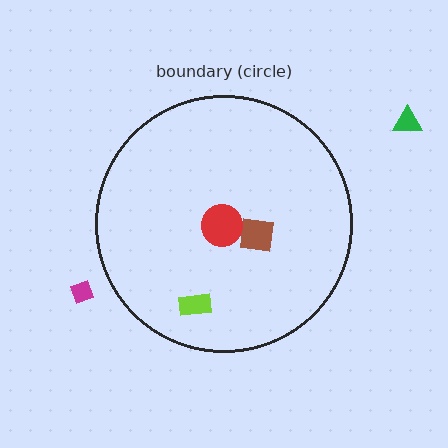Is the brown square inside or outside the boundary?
Inside.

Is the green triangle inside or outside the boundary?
Outside.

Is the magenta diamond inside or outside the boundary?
Outside.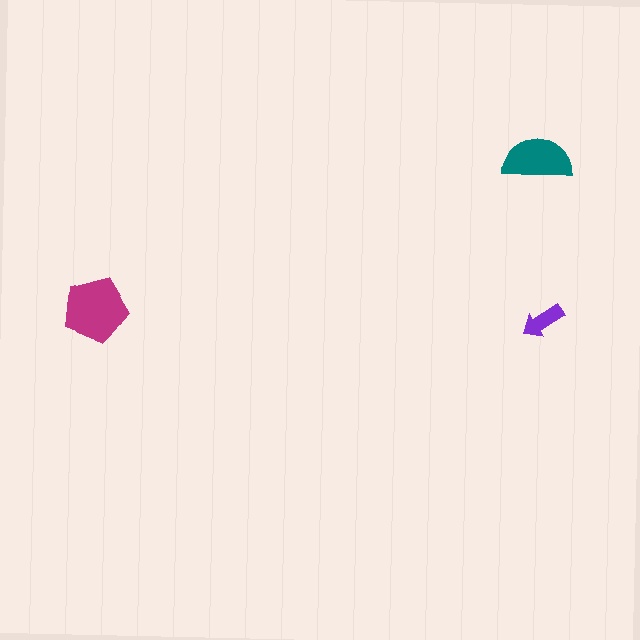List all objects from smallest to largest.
The purple arrow, the teal semicircle, the magenta pentagon.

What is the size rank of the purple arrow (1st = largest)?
3rd.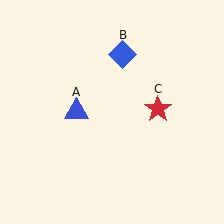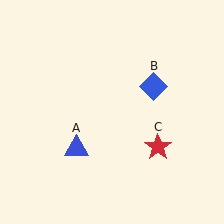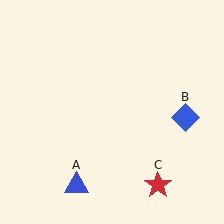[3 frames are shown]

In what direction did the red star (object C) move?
The red star (object C) moved down.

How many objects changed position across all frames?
3 objects changed position: blue triangle (object A), blue diamond (object B), red star (object C).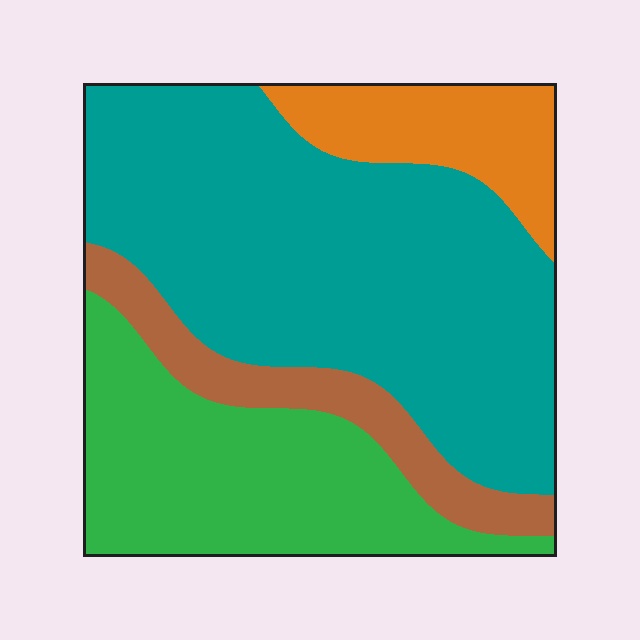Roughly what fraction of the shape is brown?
Brown takes up about one tenth (1/10) of the shape.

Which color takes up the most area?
Teal, at roughly 50%.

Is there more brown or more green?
Green.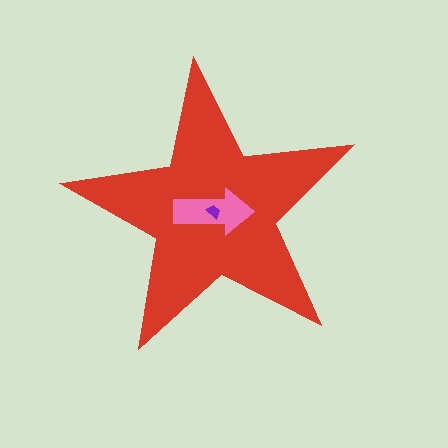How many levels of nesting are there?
3.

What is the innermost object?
The purple trapezoid.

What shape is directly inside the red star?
The pink arrow.